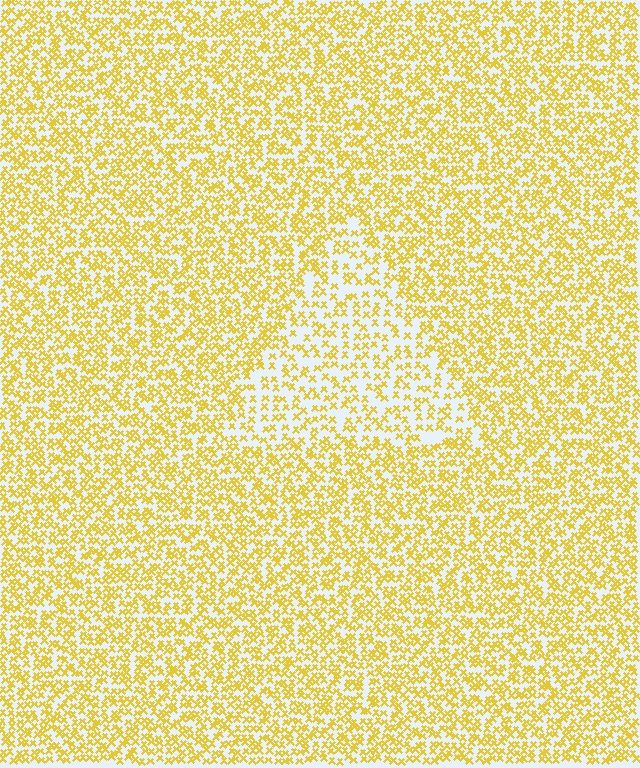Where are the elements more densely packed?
The elements are more densely packed outside the triangle boundary.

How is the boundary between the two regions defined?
The boundary is defined by a change in element density (approximately 1.8x ratio). All elements are the same color, size, and shape.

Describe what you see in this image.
The image contains small yellow elements arranged at two different densities. A triangle-shaped region is visible where the elements are less densely packed than the surrounding area.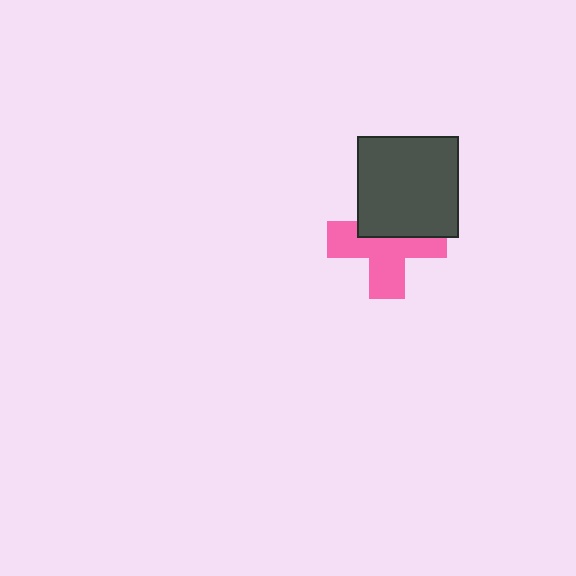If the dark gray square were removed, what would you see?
You would see the complete pink cross.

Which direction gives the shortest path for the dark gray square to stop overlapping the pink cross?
Moving up gives the shortest separation.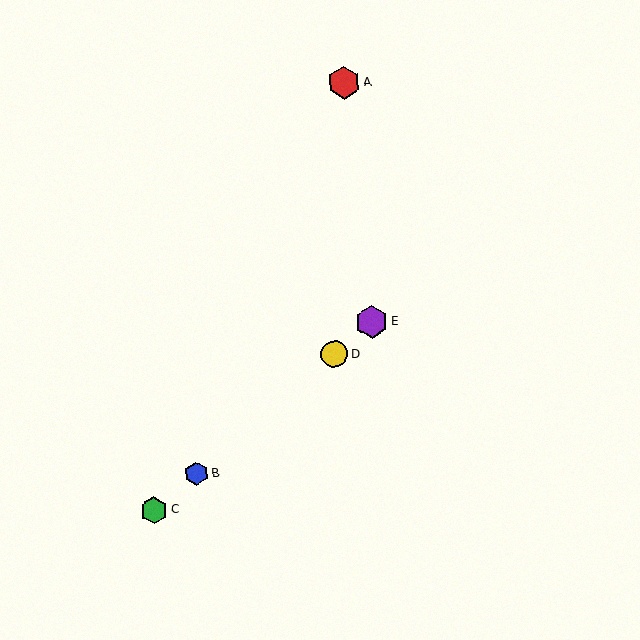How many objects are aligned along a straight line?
4 objects (B, C, D, E) are aligned along a straight line.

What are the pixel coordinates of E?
Object E is at (372, 322).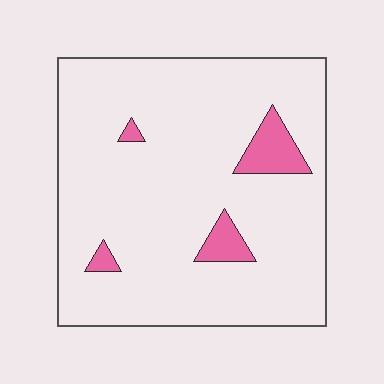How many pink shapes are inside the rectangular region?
4.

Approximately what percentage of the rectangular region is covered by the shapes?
Approximately 10%.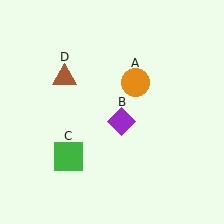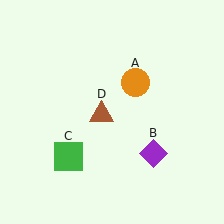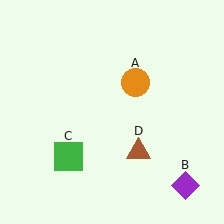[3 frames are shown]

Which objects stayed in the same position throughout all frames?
Orange circle (object A) and green square (object C) remained stationary.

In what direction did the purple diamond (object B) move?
The purple diamond (object B) moved down and to the right.